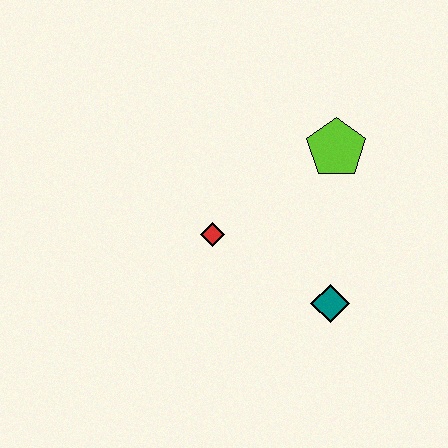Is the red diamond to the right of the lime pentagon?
No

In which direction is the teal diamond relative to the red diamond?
The teal diamond is to the right of the red diamond.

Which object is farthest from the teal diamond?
The lime pentagon is farthest from the teal diamond.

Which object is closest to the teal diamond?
The red diamond is closest to the teal diamond.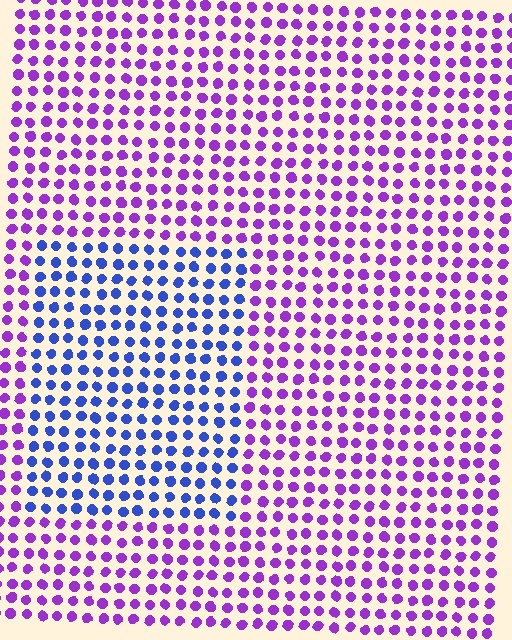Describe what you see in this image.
The image is filled with small purple elements in a uniform arrangement. A rectangle-shaped region is visible where the elements are tinted to a slightly different hue, forming a subtle color boundary.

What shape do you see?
I see a rectangle.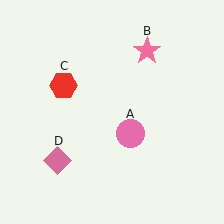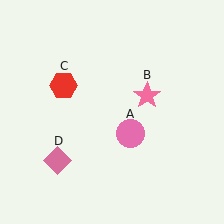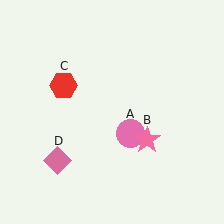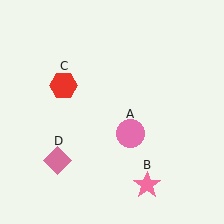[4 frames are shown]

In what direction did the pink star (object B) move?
The pink star (object B) moved down.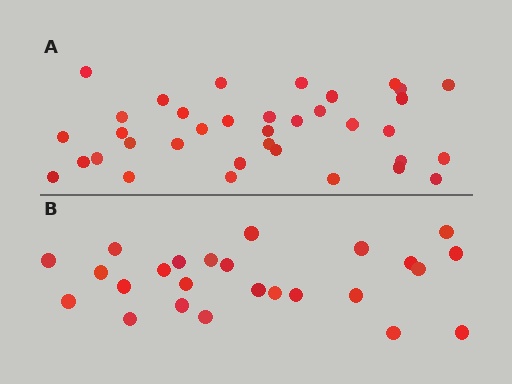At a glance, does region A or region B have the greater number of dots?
Region A (the top region) has more dots.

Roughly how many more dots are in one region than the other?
Region A has roughly 12 or so more dots than region B.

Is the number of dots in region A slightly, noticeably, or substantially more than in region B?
Region A has noticeably more, but not dramatically so. The ratio is roughly 1.4 to 1.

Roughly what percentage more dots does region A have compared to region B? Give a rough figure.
About 45% more.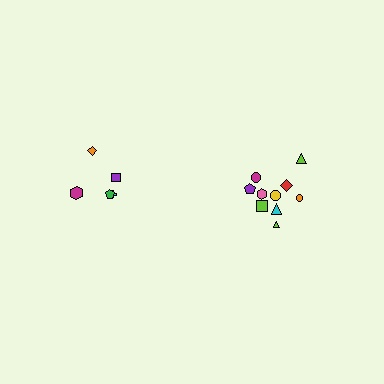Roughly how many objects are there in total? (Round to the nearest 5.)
Roughly 15 objects in total.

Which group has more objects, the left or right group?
The right group.